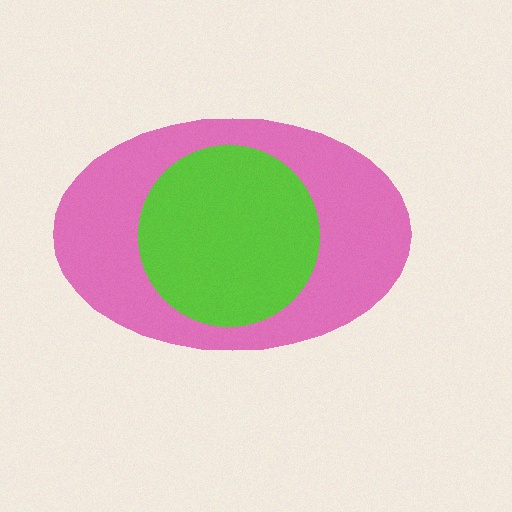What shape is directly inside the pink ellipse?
The lime circle.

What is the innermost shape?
The lime circle.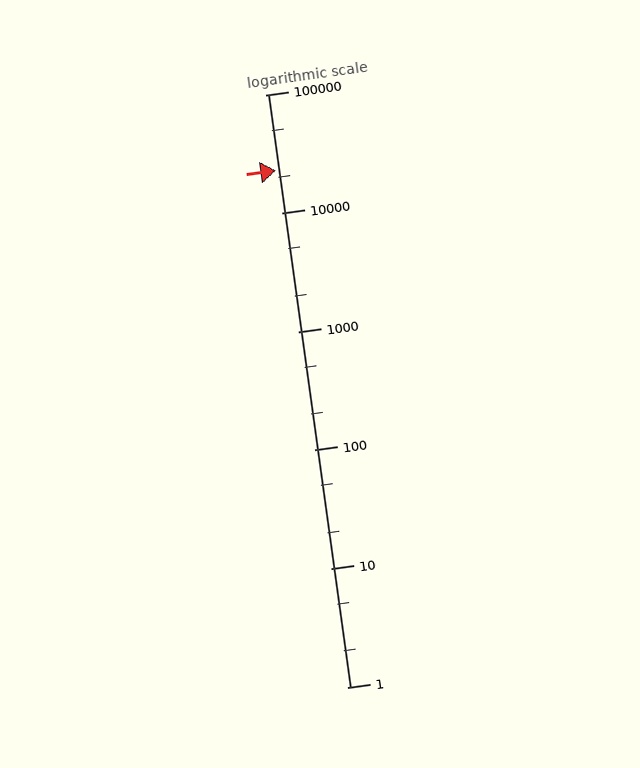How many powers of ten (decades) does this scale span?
The scale spans 5 decades, from 1 to 100000.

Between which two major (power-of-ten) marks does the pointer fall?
The pointer is between 10000 and 100000.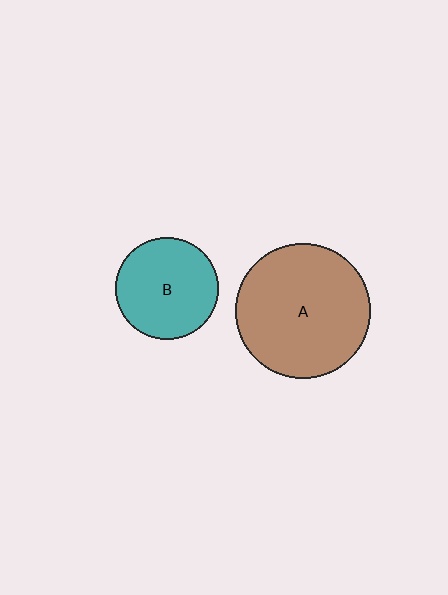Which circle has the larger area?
Circle A (brown).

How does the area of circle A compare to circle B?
Approximately 1.8 times.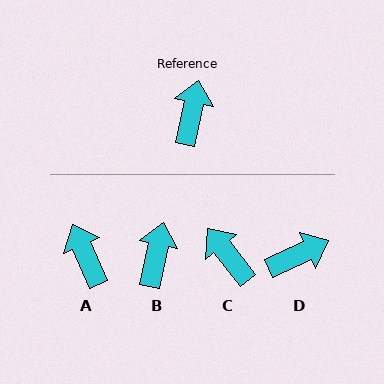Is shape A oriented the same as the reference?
No, it is off by about 35 degrees.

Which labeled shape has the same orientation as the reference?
B.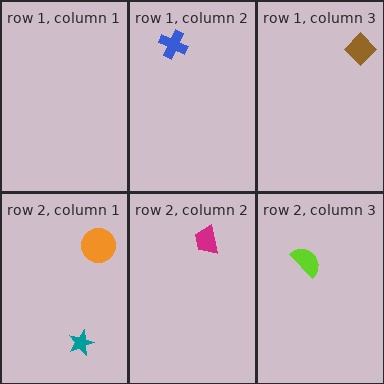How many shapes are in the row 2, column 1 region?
2.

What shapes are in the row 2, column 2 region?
The magenta trapezoid.